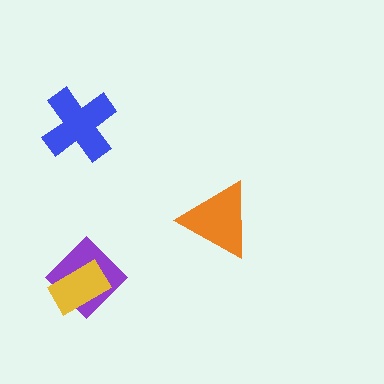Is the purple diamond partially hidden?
Yes, it is partially covered by another shape.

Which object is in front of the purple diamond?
The yellow rectangle is in front of the purple diamond.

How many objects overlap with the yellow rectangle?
1 object overlaps with the yellow rectangle.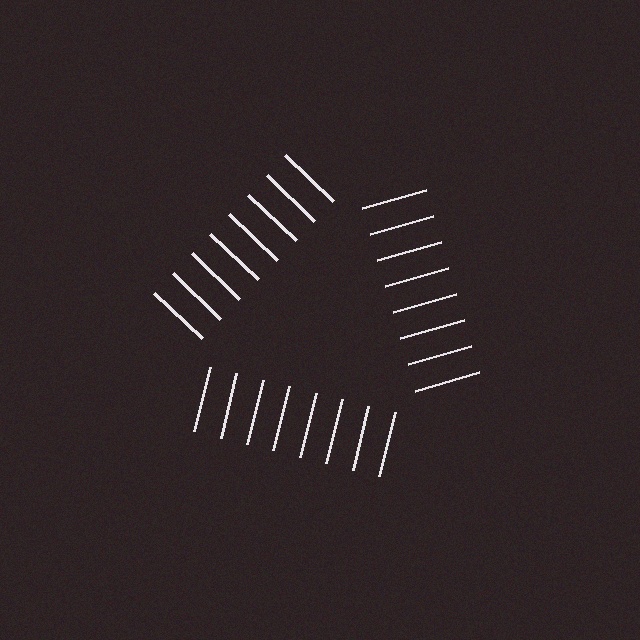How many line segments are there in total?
24 — 8 along each of the 3 edges.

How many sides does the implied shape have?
3 sides — the line-ends trace a triangle.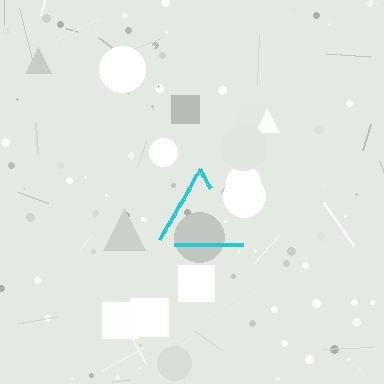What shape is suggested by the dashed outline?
The dashed outline suggests a triangle.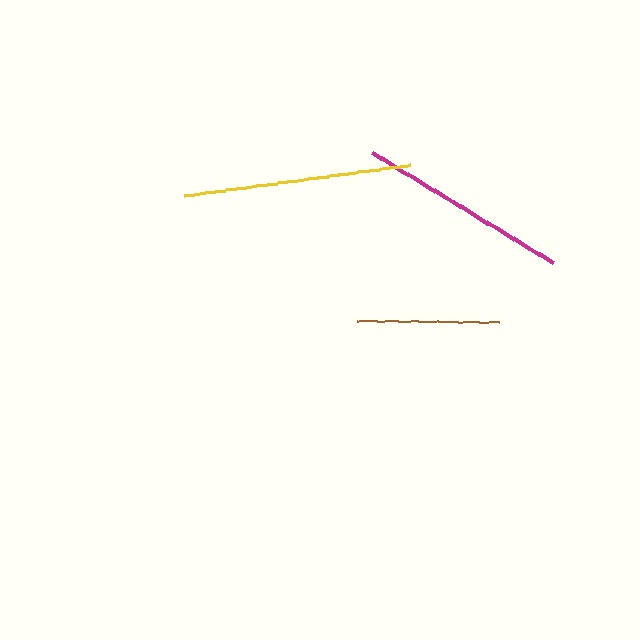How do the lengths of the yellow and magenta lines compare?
The yellow and magenta lines are approximately the same length.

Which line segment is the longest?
The yellow line is the longest at approximately 228 pixels.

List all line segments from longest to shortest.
From longest to shortest: yellow, magenta, brown.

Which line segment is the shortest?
The brown line is the shortest at approximately 142 pixels.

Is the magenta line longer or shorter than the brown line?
The magenta line is longer than the brown line.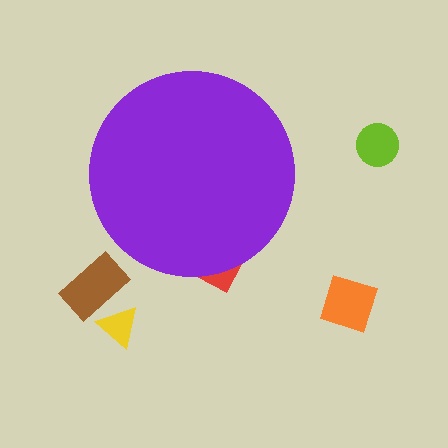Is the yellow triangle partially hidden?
No, the yellow triangle is fully visible.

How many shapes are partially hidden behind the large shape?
1 shape is partially hidden.